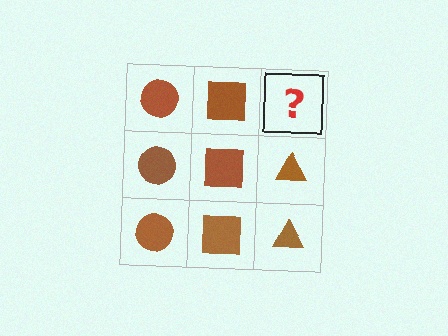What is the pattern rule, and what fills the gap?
The rule is that each column has a consistent shape. The gap should be filled with a brown triangle.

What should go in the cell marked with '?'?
The missing cell should contain a brown triangle.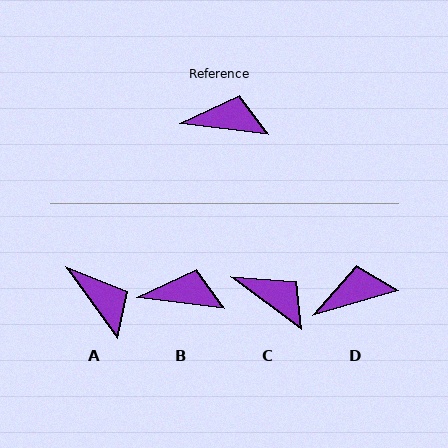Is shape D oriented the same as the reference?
No, it is off by about 23 degrees.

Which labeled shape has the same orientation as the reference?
B.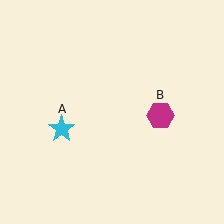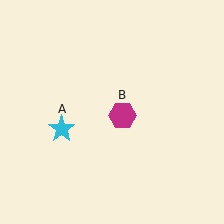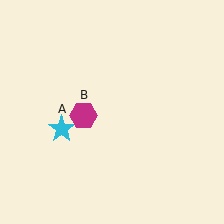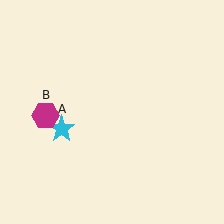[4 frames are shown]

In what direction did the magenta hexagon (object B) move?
The magenta hexagon (object B) moved left.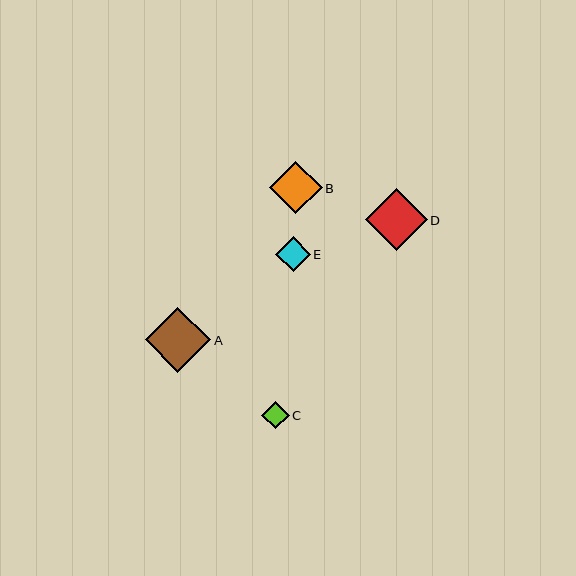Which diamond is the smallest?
Diamond C is the smallest with a size of approximately 27 pixels.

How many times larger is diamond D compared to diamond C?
Diamond D is approximately 2.3 times the size of diamond C.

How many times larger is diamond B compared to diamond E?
Diamond B is approximately 1.5 times the size of diamond E.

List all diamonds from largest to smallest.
From largest to smallest: A, D, B, E, C.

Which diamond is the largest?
Diamond A is the largest with a size of approximately 65 pixels.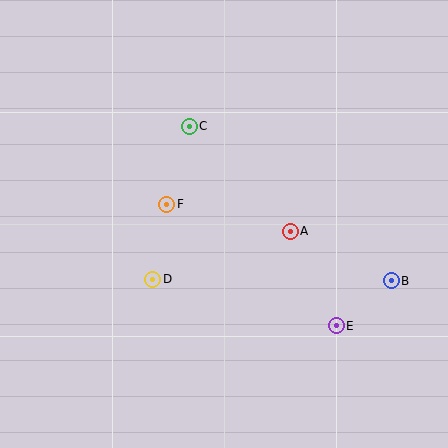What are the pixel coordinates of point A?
Point A is at (290, 231).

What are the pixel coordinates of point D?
Point D is at (153, 279).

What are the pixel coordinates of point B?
Point B is at (391, 281).